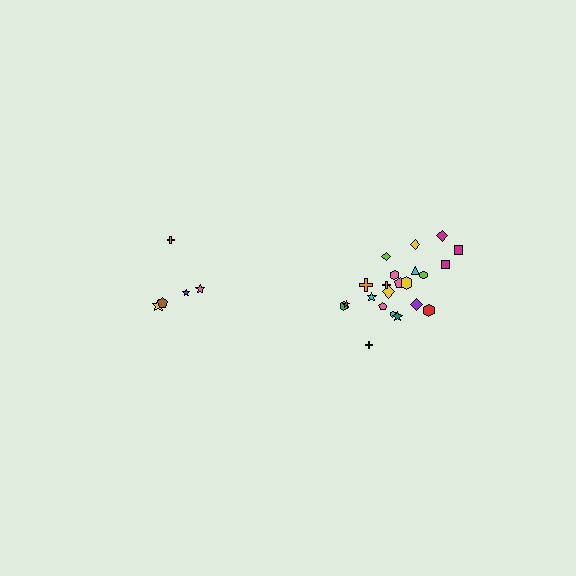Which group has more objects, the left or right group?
The right group.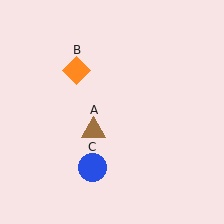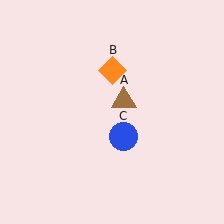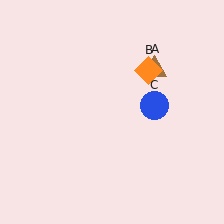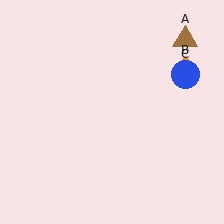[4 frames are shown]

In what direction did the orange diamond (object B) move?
The orange diamond (object B) moved right.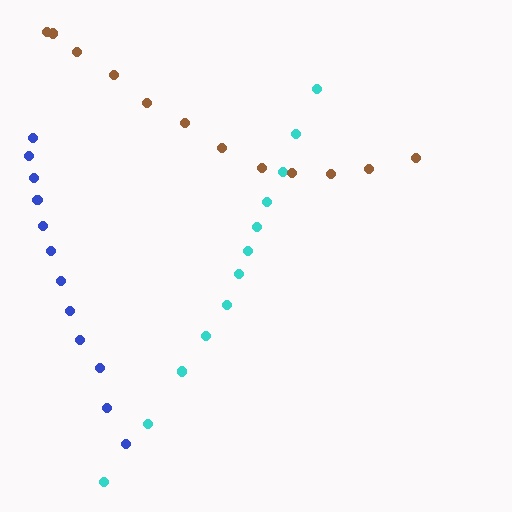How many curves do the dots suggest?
There are 3 distinct paths.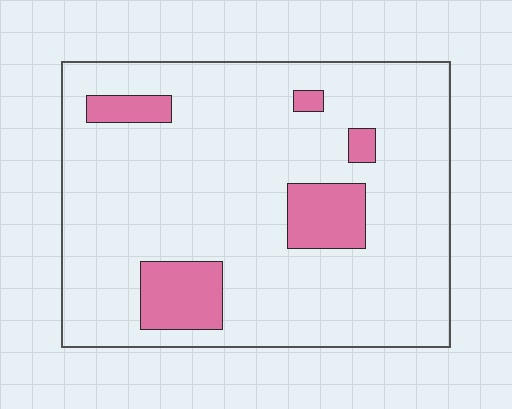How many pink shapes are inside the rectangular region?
5.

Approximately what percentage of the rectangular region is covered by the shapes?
Approximately 15%.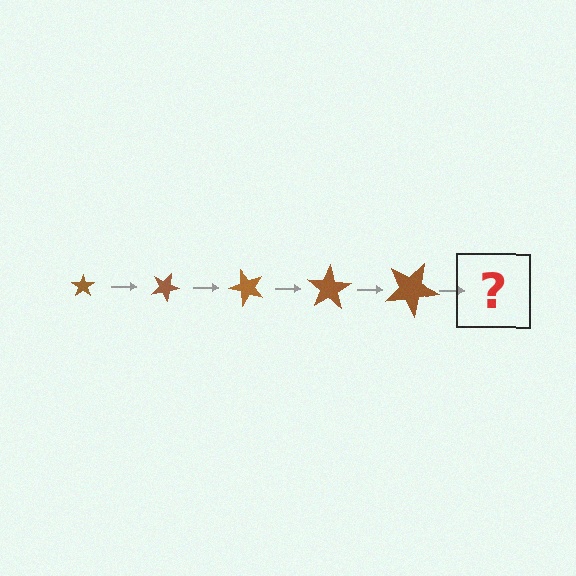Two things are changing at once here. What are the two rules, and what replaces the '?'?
The two rules are that the star grows larger each step and it rotates 25 degrees each step. The '?' should be a star, larger than the previous one and rotated 125 degrees from the start.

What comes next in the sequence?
The next element should be a star, larger than the previous one and rotated 125 degrees from the start.